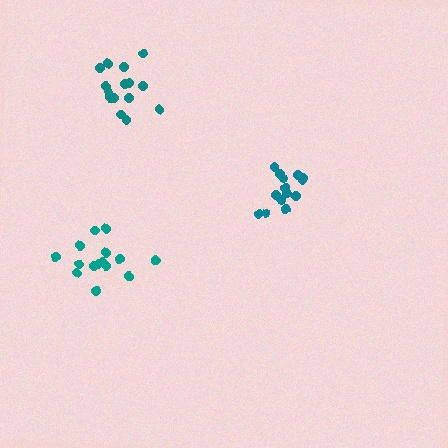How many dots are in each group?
Group 1: 15 dots, Group 2: 16 dots, Group 3: 15 dots (46 total).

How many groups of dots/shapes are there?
There are 3 groups.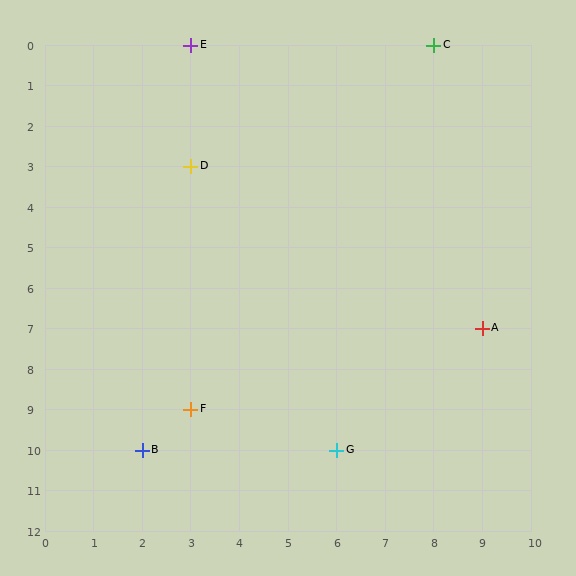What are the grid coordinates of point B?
Point B is at grid coordinates (2, 10).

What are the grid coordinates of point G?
Point G is at grid coordinates (6, 10).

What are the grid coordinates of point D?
Point D is at grid coordinates (3, 3).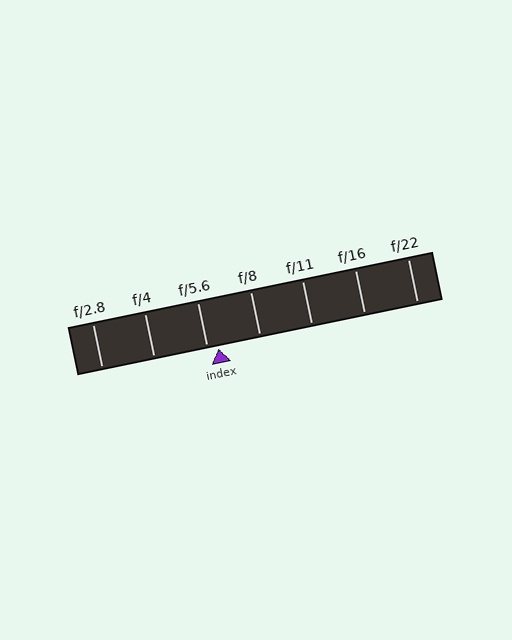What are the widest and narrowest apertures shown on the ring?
The widest aperture shown is f/2.8 and the narrowest is f/22.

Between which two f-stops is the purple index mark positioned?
The index mark is between f/5.6 and f/8.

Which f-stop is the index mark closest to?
The index mark is closest to f/5.6.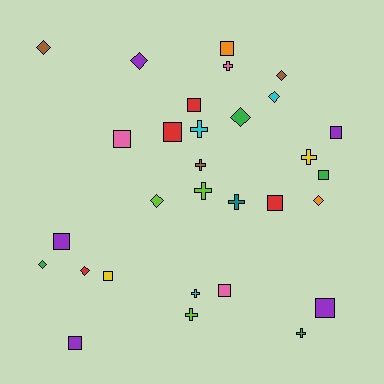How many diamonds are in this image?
There are 9 diamonds.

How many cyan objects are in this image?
There are 3 cyan objects.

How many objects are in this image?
There are 30 objects.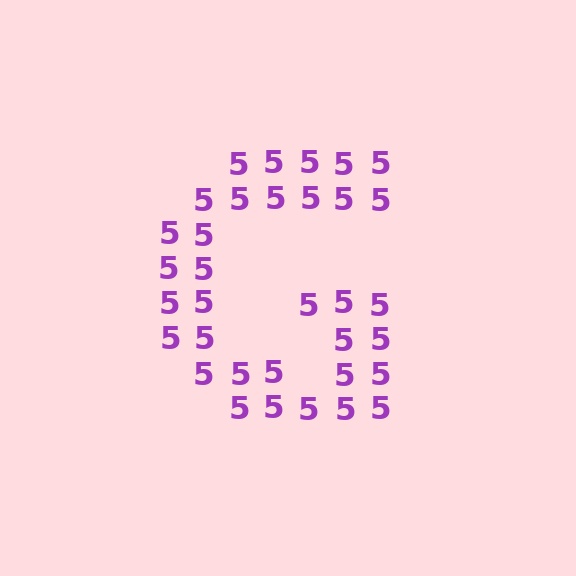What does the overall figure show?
The overall figure shows the letter G.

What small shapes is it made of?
It is made of small digit 5's.